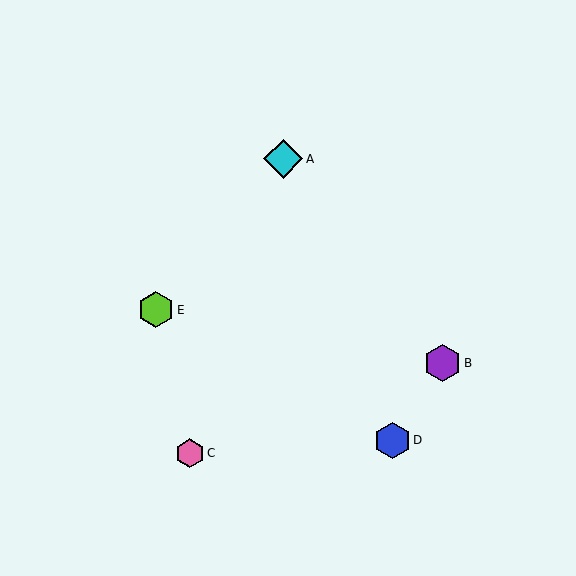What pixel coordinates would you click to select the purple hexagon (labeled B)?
Click at (442, 363) to select the purple hexagon B.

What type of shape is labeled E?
Shape E is a lime hexagon.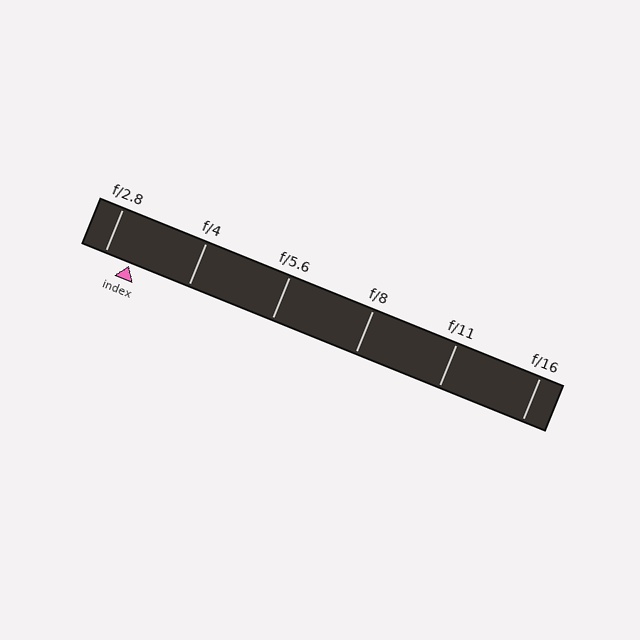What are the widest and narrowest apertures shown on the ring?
The widest aperture shown is f/2.8 and the narrowest is f/16.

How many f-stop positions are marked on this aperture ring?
There are 6 f-stop positions marked.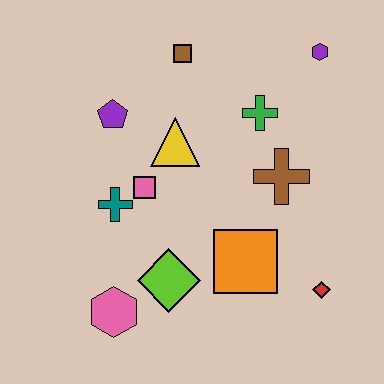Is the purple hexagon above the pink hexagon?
Yes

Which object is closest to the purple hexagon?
The green cross is closest to the purple hexagon.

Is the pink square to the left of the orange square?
Yes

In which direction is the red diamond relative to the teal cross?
The red diamond is to the right of the teal cross.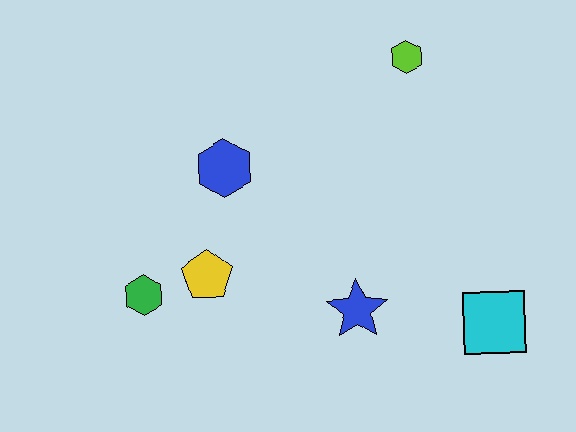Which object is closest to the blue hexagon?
The yellow pentagon is closest to the blue hexagon.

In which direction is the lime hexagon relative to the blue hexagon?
The lime hexagon is to the right of the blue hexagon.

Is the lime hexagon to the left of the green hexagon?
No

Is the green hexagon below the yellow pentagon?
Yes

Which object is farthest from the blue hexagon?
The cyan square is farthest from the blue hexagon.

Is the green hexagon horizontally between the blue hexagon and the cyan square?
No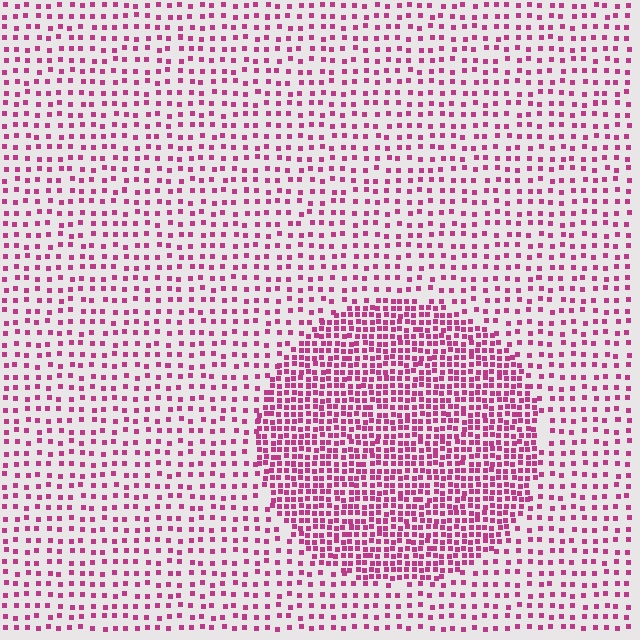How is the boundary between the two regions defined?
The boundary is defined by a change in element density (approximately 2.4x ratio). All elements are the same color, size, and shape.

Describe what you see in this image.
The image contains small magenta elements arranged at two different densities. A circle-shaped region is visible where the elements are more densely packed than the surrounding area.